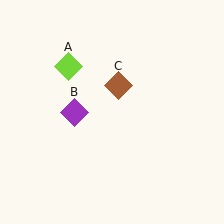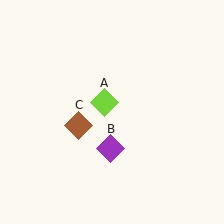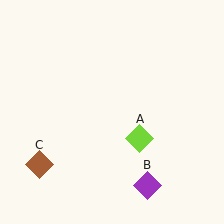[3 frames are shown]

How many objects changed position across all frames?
3 objects changed position: lime diamond (object A), purple diamond (object B), brown diamond (object C).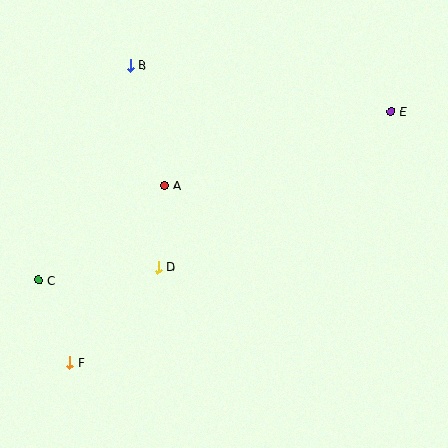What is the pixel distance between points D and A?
The distance between D and A is 82 pixels.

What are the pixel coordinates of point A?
Point A is at (165, 186).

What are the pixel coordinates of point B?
Point B is at (130, 65).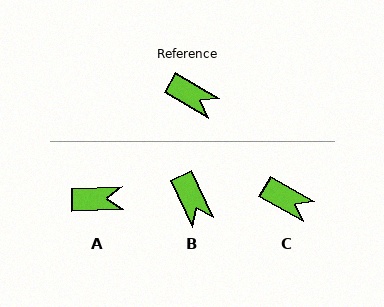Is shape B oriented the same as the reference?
No, it is off by about 35 degrees.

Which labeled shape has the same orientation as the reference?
C.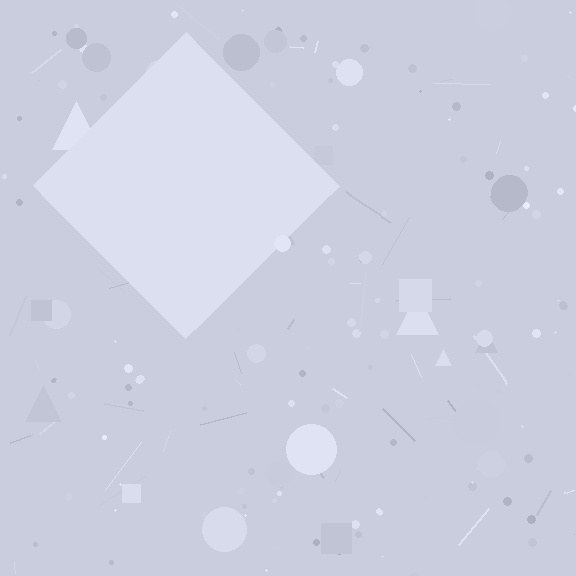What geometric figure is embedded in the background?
A diamond is embedded in the background.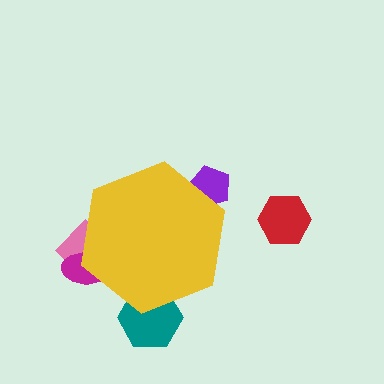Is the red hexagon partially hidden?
No, the red hexagon is fully visible.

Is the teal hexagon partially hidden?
Yes, the teal hexagon is partially hidden behind the yellow hexagon.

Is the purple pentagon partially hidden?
Yes, the purple pentagon is partially hidden behind the yellow hexagon.